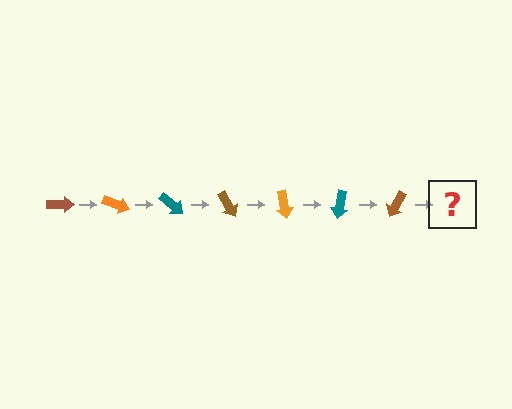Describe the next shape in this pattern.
It should be an orange arrow, rotated 140 degrees from the start.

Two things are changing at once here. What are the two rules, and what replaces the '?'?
The two rules are that it rotates 20 degrees each step and the color cycles through brown, orange, and teal. The '?' should be an orange arrow, rotated 140 degrees from the start.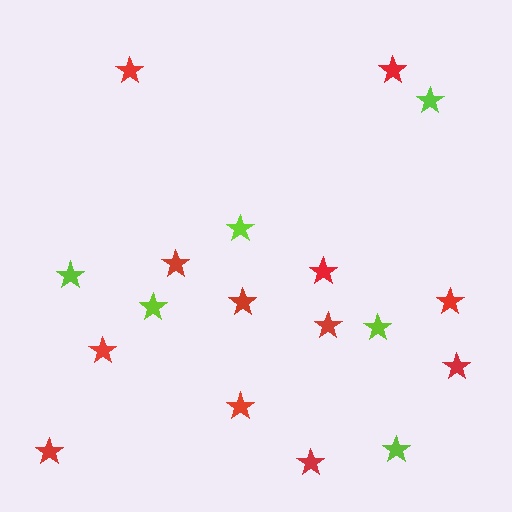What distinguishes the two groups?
There are 2 groups: one group of red stars (12) and one group of lime stars (6).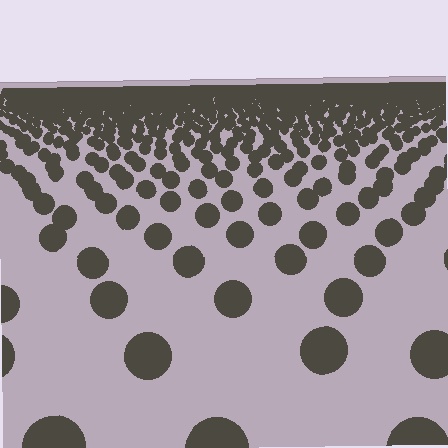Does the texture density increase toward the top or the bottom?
Density increases toward the top.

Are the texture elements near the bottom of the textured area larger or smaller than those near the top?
Larger. Near the bottom, elements are closer to the viewer and appear at a bigger on-screen size.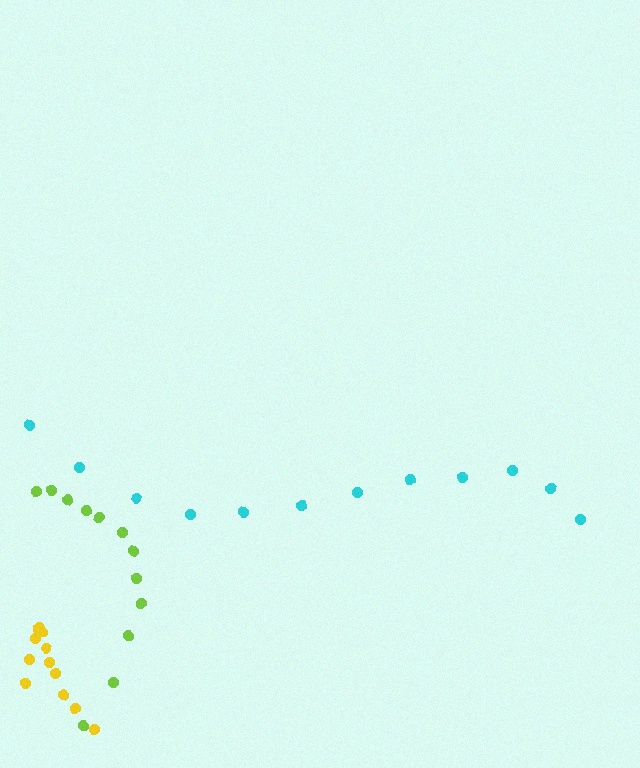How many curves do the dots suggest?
There are 3 distinct paths.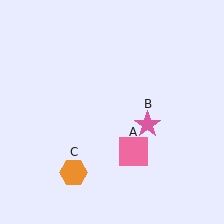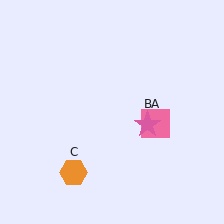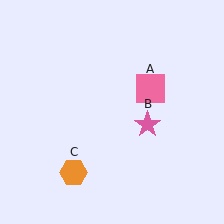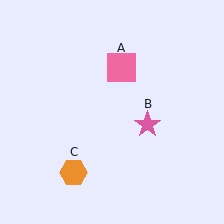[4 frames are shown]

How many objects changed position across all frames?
1 object changed position: pink square (object A).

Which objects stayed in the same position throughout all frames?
Pink star (object B) and orange hexagon (object C) remained stationary.